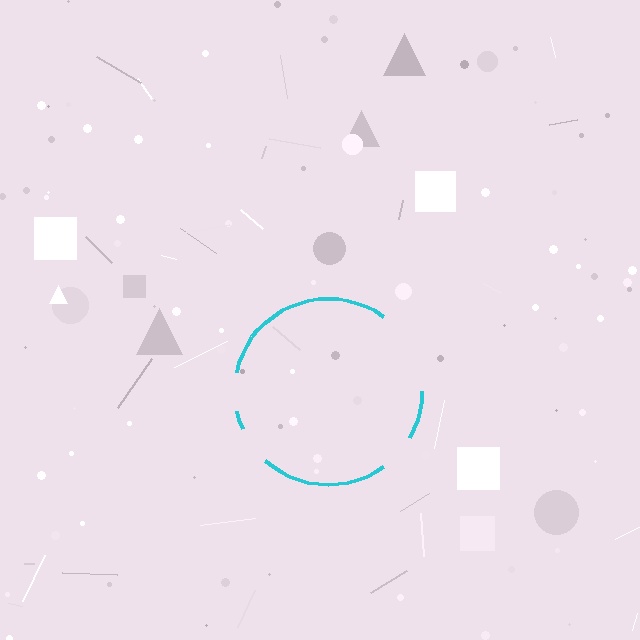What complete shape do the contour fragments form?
The contour fragments form a circle.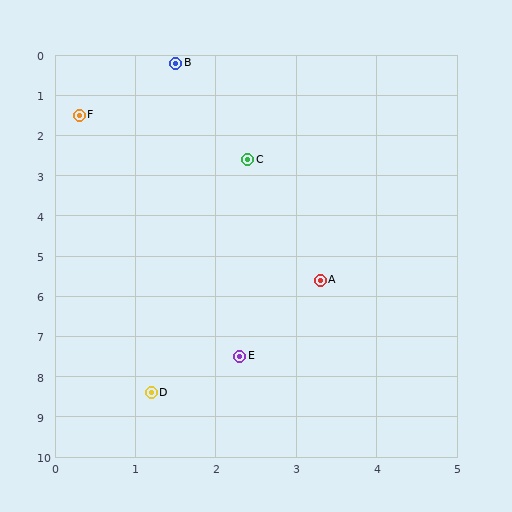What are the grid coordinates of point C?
Point C is at approximately (2.4, 2.6).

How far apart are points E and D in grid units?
Points E and D are about 1.4 grid units apart.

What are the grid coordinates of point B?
Point B is at approximately (1.5, 0.2).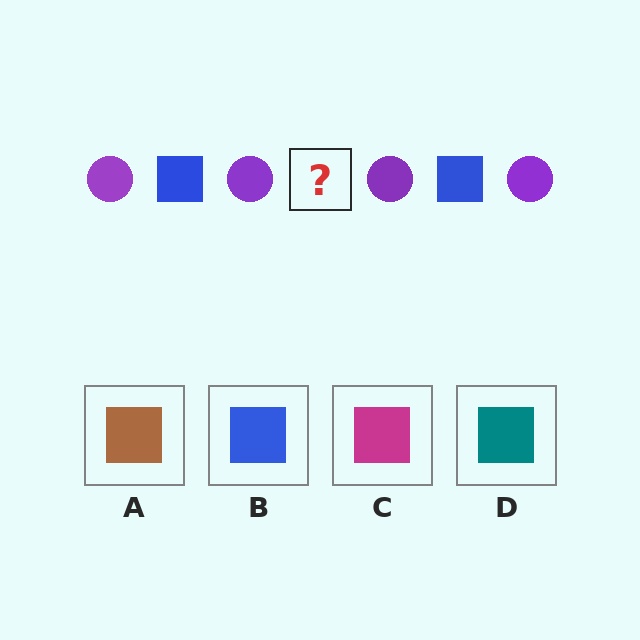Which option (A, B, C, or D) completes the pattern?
B.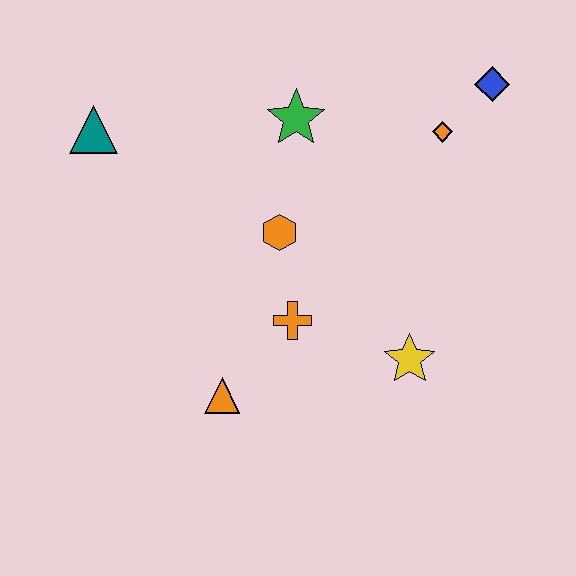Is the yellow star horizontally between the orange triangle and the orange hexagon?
No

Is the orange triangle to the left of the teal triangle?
No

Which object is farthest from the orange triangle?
The blue diamond is farthest from the orange triangle.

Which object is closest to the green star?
The orange hexagon is closest to the green star.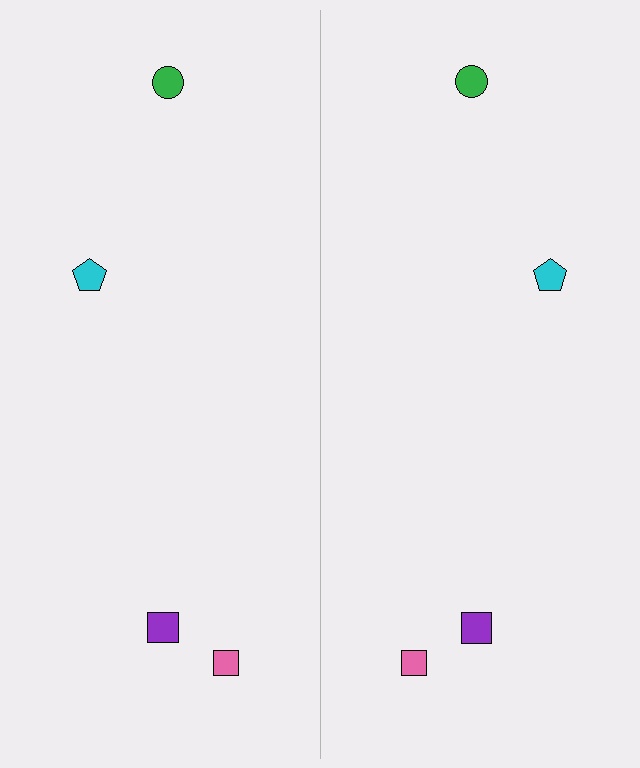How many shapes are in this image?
There are 8 shapes in this image.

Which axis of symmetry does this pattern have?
The pattern has a vertical axis of symmetry running through the center of the image.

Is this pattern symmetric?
Yes, this pattern has bilateral (reflection) symmetry.